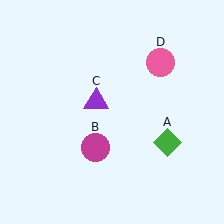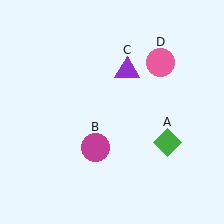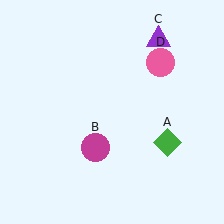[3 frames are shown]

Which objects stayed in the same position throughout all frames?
Green diamond (object A) and magenta circle (object B) and pink circle (object D) remained stationary.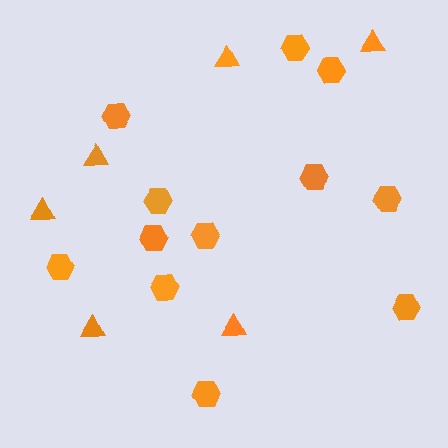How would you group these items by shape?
There are 2 groups: one group of triangles (6) and one group of hexagons (12).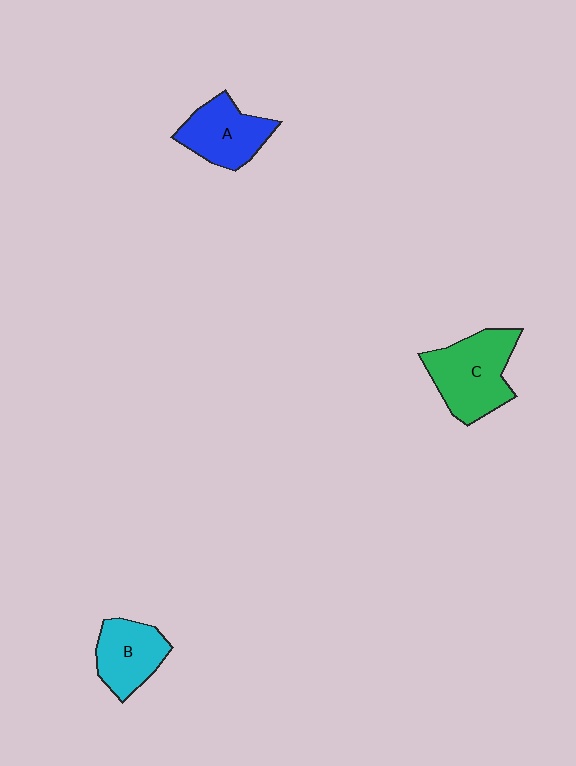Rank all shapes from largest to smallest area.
From largest to smallest: C (green), A (blue), B (cyan).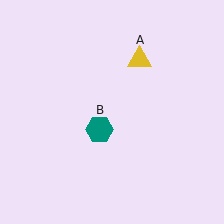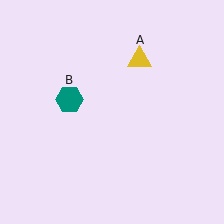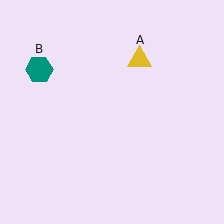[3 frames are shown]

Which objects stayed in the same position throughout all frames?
Yellow triangle (object A) remained stationary.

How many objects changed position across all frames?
1 object changed position: teal hexagon (object B).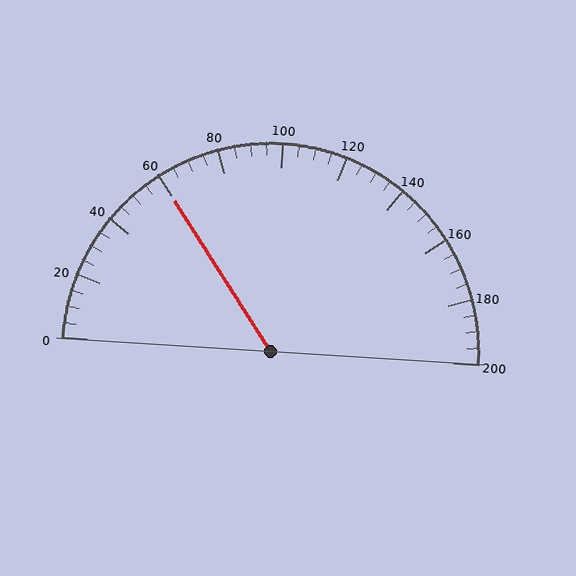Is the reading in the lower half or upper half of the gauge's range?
The reading is in the lower half of the range (0 to 200).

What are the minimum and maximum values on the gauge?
The gauge ranges from 0 to 200.